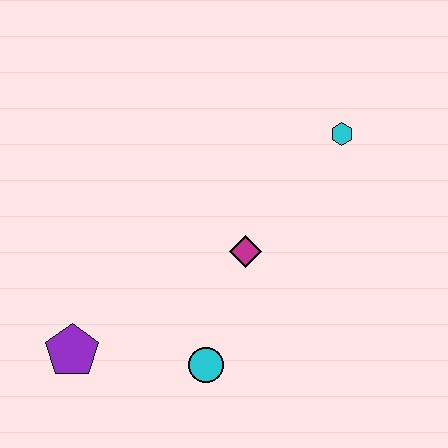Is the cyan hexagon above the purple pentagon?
Yes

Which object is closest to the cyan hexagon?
The magenta diamond is closest to the cyan hexagon.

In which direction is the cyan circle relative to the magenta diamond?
The cyan circle is below the magenta diamond.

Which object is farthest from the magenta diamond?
The purple pentagon is farthest from the magenta diamond.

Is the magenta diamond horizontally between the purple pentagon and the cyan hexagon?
Yes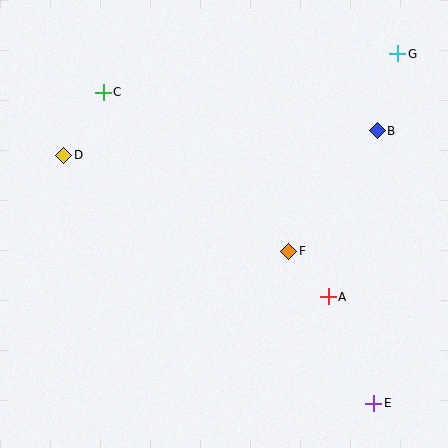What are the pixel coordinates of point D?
Point D is at (64, 155).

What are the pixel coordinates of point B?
Point B is at (377, 131).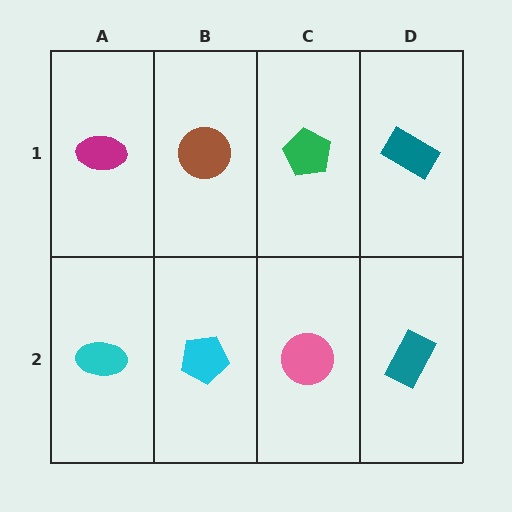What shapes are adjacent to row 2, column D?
A teal rectangle (row 1, column D), a pink circle (row 2, column C).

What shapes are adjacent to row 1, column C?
A pink circle (row 2, column C), a brown circle (row 1, column B), a teal rectangle (row 1, column D).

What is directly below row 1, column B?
A cyan pentagon.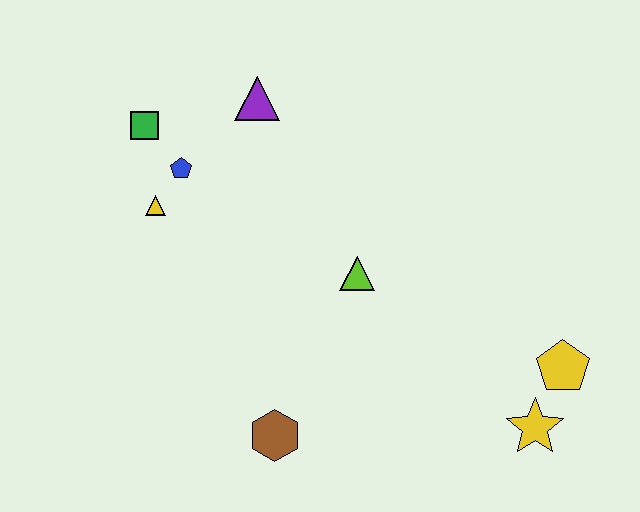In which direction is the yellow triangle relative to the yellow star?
The yellow triangle is to the left of the yellow star.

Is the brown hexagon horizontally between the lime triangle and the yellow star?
No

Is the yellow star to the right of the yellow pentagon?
No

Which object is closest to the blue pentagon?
The yellow triangle is closest to the blue pentagon.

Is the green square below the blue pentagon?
No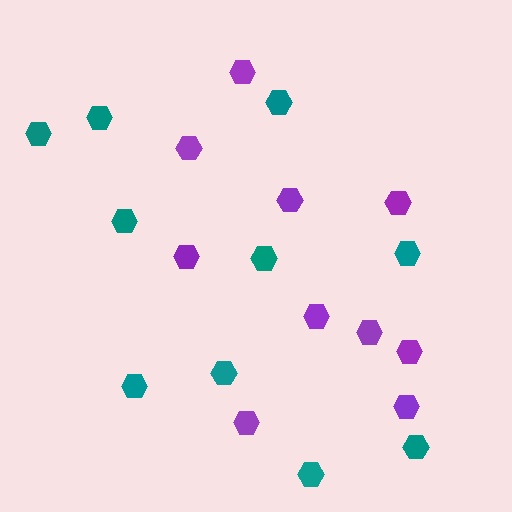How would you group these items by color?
There are 2 groups: one group of purple hexagons (10) and one group of teal hexagons (10).